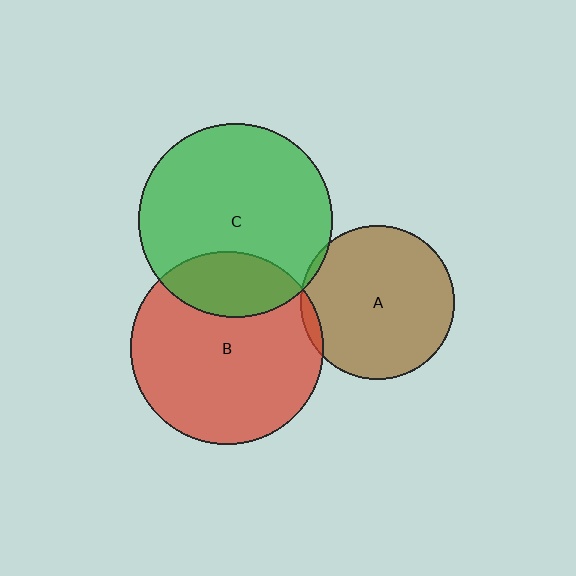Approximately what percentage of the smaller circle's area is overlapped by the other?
Approximately 5%.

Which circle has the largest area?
Circle C (green).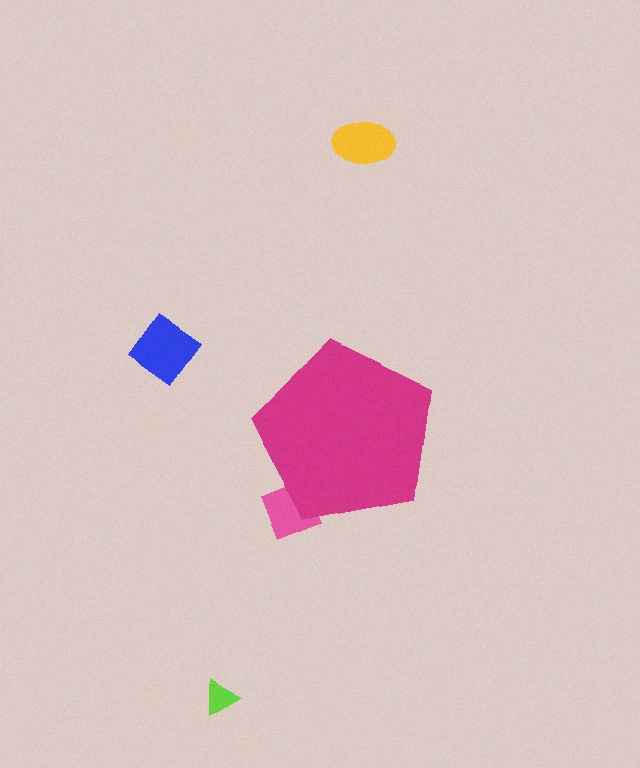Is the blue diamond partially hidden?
No, the blue diamond is fully visible.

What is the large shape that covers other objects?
A magenta pentagon.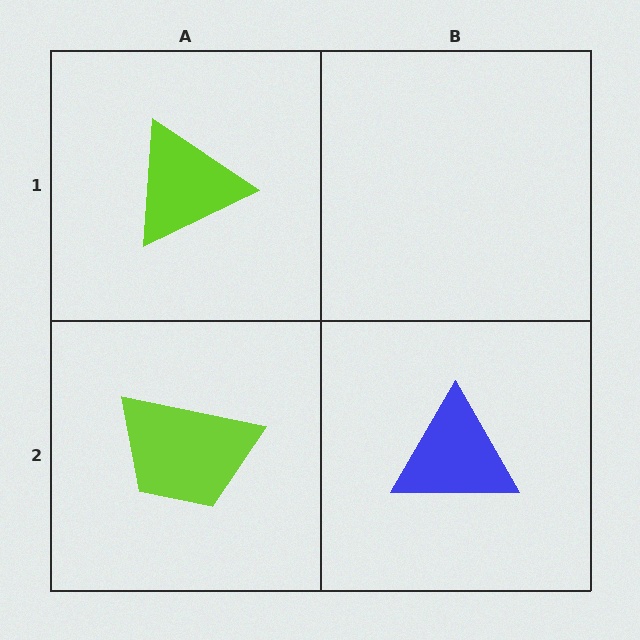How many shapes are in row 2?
2 shapes.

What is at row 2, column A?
A lime trapezoid.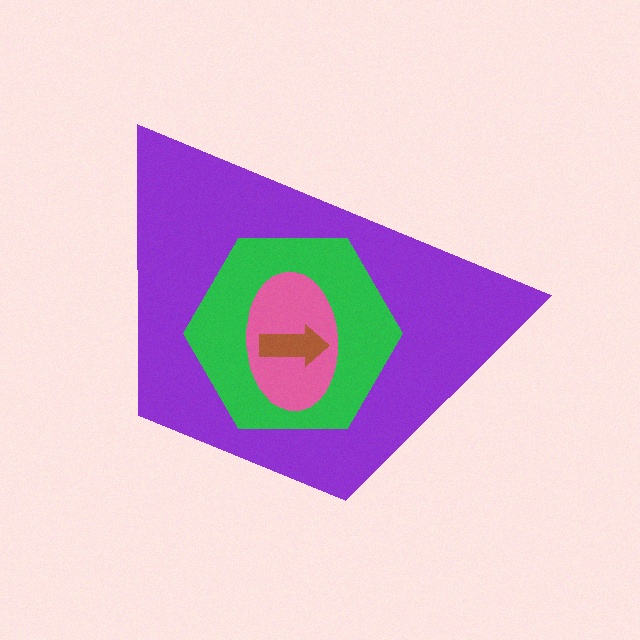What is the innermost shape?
The brown arrow.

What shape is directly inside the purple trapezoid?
The green hexagon.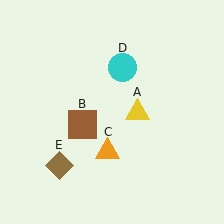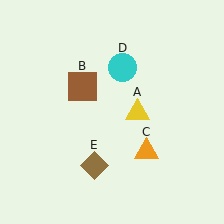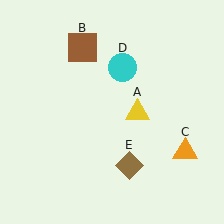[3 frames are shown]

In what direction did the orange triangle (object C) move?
The orange triangle (object C) moved right.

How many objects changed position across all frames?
3 objects changed position: brown square (object B), orange triangle (object C), brown diamond (object E).